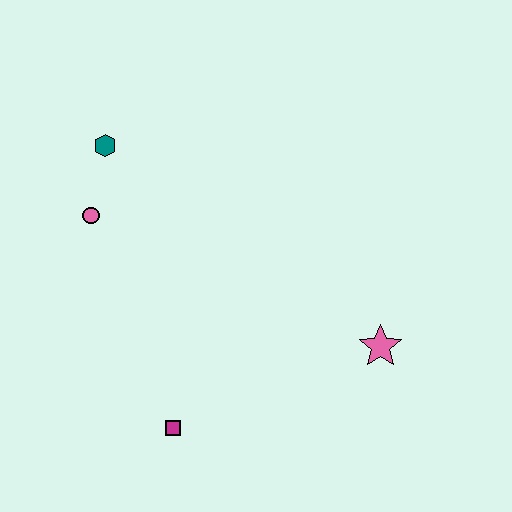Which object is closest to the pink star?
The magenta square is closest to the pink star.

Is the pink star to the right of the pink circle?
Yes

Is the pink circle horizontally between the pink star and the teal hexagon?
No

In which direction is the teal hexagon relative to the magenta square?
The teal hexagon is above the magenta square.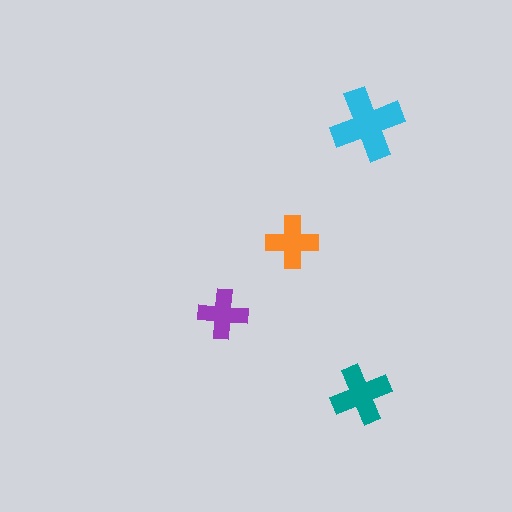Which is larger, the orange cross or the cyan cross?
The cyan one.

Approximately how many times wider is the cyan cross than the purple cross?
About 1.5 times wider.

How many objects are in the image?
There are 4 objects in the image.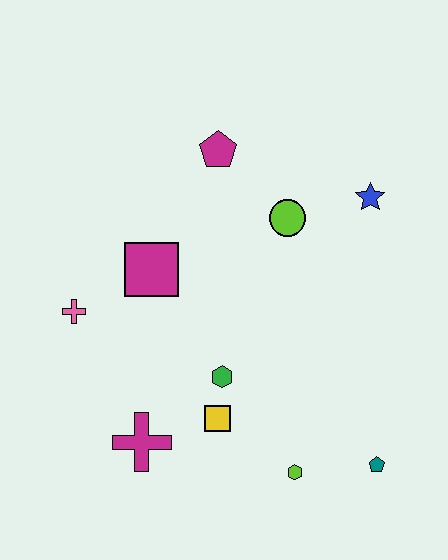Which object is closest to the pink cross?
The magenta square is closest to the pink cross.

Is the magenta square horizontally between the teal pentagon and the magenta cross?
Yes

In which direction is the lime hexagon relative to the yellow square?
The lime hexagon is to the right of the yellow square.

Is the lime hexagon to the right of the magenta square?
Yes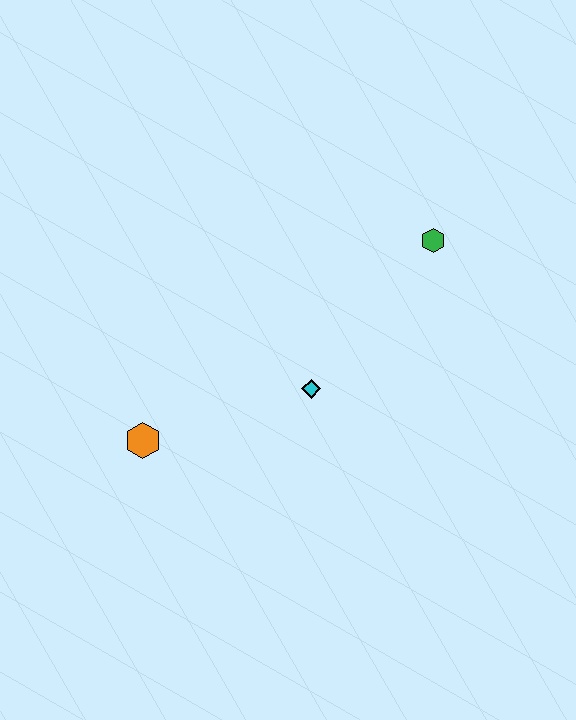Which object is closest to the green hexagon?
The cyan diamond is closest to the green hexagon.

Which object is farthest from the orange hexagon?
The green hexagon is farthest from the orange hexagon.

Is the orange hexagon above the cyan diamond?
No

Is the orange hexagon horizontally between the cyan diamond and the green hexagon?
No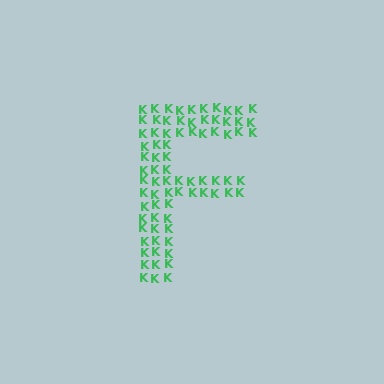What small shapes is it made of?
It is made of small letter K's.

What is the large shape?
The large shape is the letter F.